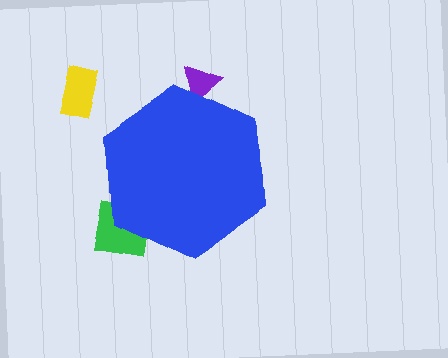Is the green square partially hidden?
Yes, the green square is partially hidden behind the blue hexagon.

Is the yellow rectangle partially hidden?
No, the yellow rectangle is fully visible.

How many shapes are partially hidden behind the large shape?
2 shapes are partially hidden.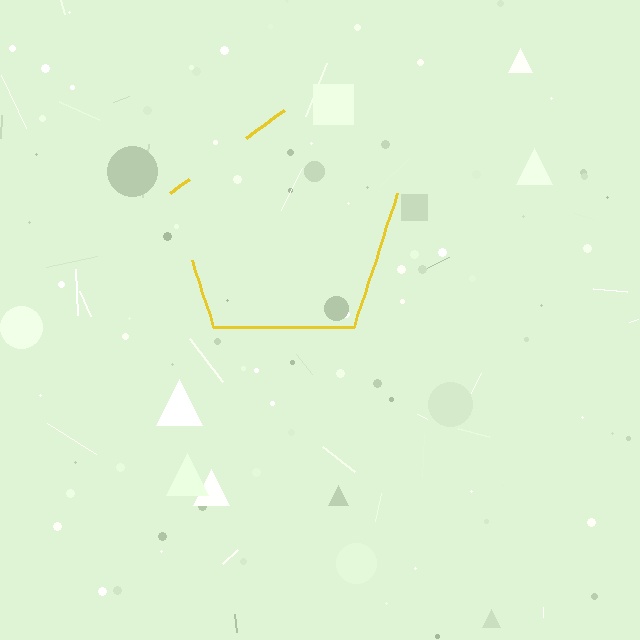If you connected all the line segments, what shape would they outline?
They would outline a pentagon.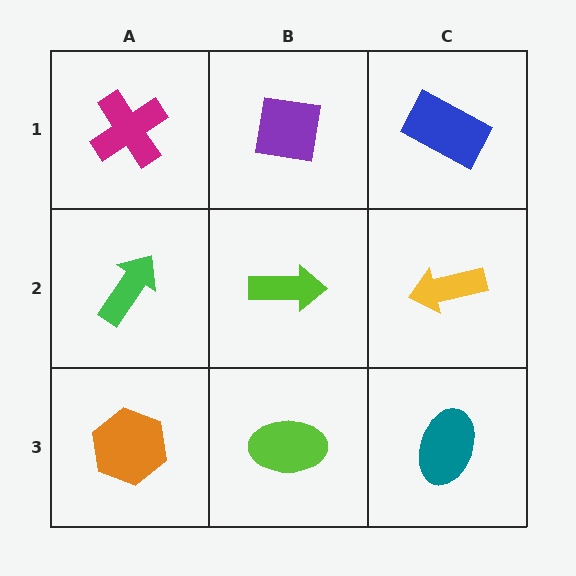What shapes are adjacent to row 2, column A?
A magenta cross (row 1, column A), an orange hexagon (row 3, column A), a lime arrow (row 2, column B).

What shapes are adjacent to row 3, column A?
A green arrow (row 2, column A), a lime ellipse (row 3, column B).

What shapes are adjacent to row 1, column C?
A yellow arrow (row 2, column C), a purple square (row 1, column B).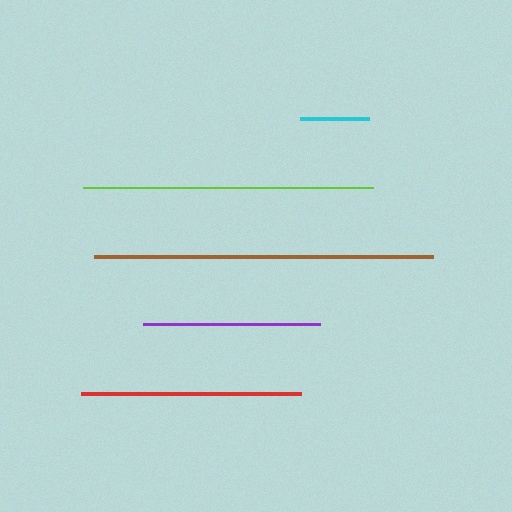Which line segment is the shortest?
The cyan line is the shortest at approximately 69 pixels.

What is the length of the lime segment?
The lime segment is approximately 290 pixels long.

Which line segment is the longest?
The brown line is the longest at approximately 340 pixels.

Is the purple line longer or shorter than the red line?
The red line is longer than the purple line.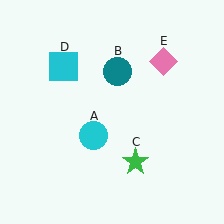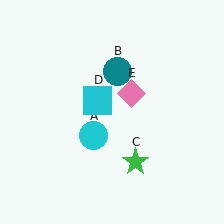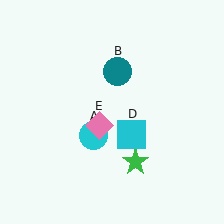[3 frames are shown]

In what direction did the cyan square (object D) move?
The cyan square (object D) moved down and to the right.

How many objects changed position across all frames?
2 objects changed position: cyan square (object D), pink diamond (object E).